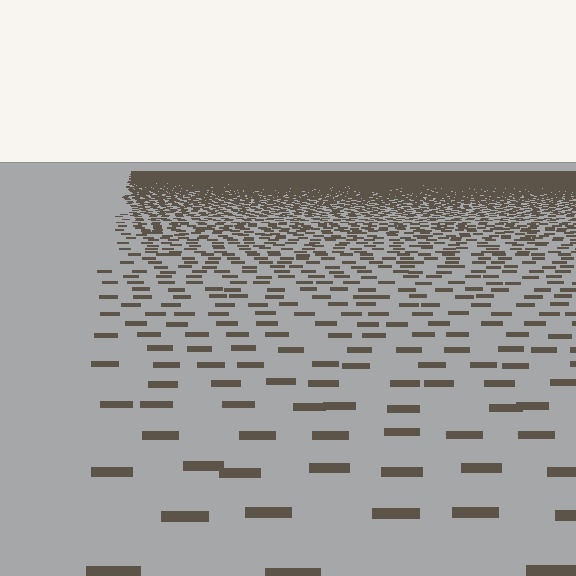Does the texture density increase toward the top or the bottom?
Density increases toward the top.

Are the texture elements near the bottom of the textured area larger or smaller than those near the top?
Larger. Near the bottom, elements are closer to the viewer and appear at a bigger on-screen size.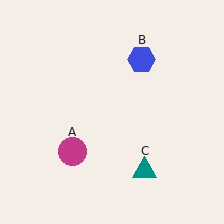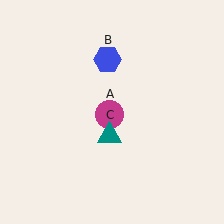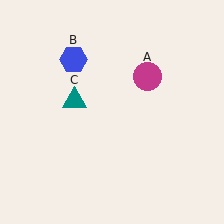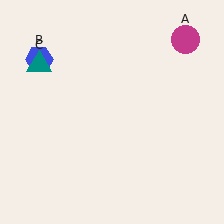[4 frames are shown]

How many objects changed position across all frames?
3 objects changed position: magenta circle (object A), blue hexagon (object B), teal triangle (object C).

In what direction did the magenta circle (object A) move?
The magenta circle (object A) moved up and to the right.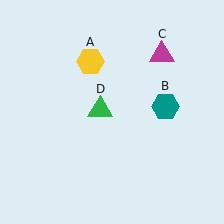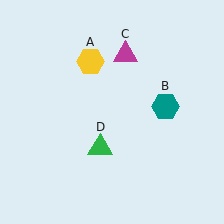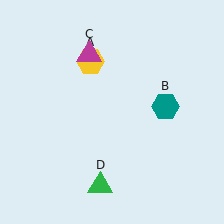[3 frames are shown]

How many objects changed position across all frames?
2 objects changed position: magenta triangle (object C), green triangle (object D).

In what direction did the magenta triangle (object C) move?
The magenta triangle (object C) moved left.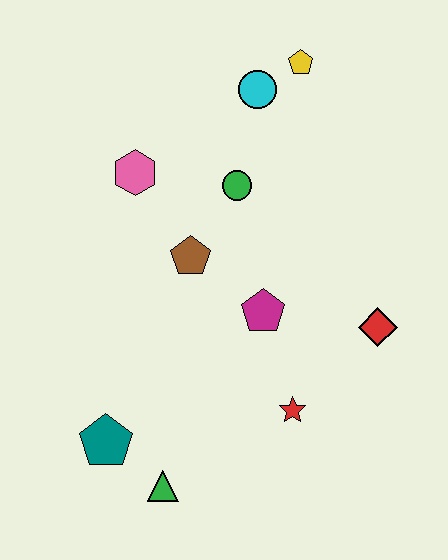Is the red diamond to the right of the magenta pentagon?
Yes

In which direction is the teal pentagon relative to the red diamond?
The teal pentagon is to the left of the red diamond.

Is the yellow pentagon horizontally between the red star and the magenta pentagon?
No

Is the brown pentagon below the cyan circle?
Yes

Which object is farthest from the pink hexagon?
The green triangle is farthest from the pink hexagon.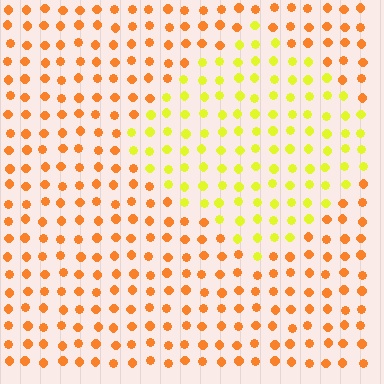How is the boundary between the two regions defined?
The boundary is defined purely by a slight shift in hue (about 42 degrees). Spacing, size, and orientation are identical on both sides.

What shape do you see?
I see a diamond.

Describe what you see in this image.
The image is filled with small orange elements in a uniform arrangement. A diamond-shaped region is visible where the elements are tinted to a slightly different hue, forming a subtle color boundary.